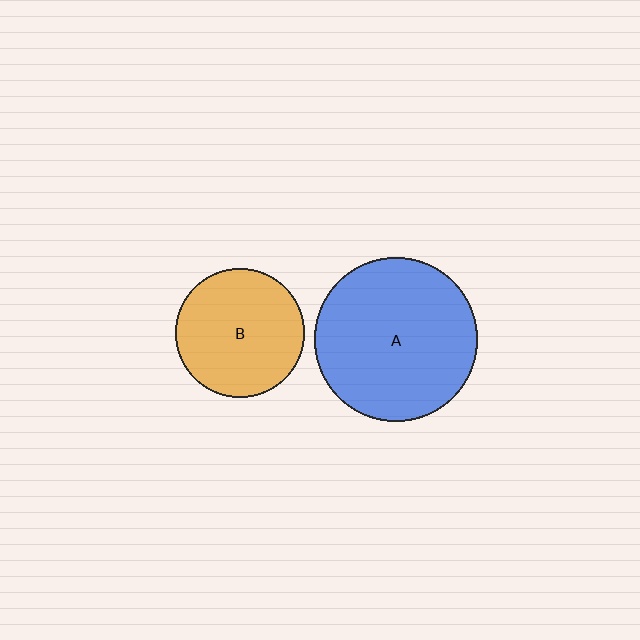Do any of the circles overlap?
No, none of the circles overlap.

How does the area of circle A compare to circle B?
Approximately 1.6 times.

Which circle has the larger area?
Circle A (blue).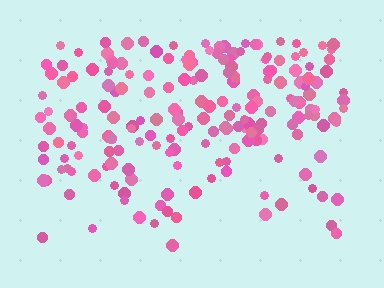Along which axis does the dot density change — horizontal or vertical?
Vertical.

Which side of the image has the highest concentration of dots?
The top.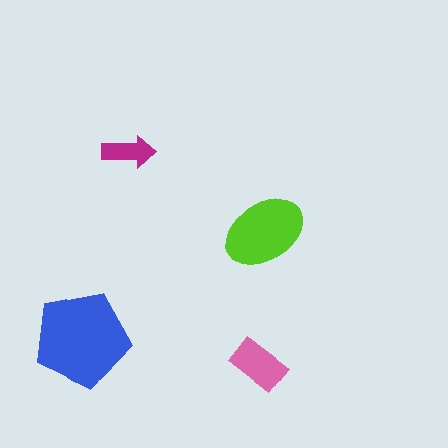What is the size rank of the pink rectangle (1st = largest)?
3rd.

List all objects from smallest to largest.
The magenta arrow, the pink rectangle, the lime ellipse, the blue pentagon.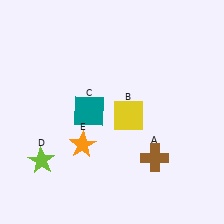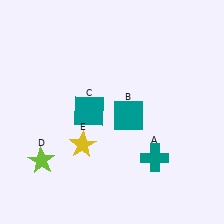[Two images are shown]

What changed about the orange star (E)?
In Image 1, E is orange. In Image 2, it changed to yellow.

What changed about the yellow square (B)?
In Image 1, B is yellow. In Image 2, it changed to teal.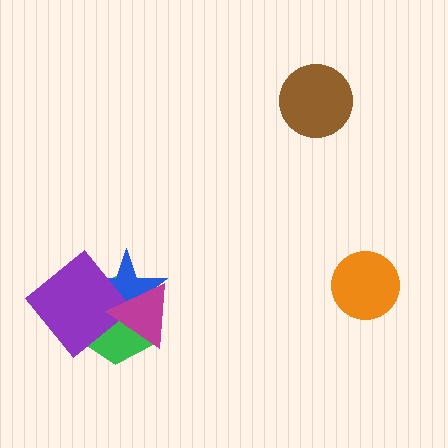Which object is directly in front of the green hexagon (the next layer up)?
The blue star is directly in front of the green hexagon.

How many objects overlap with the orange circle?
0 objects overlap with the orange circle.